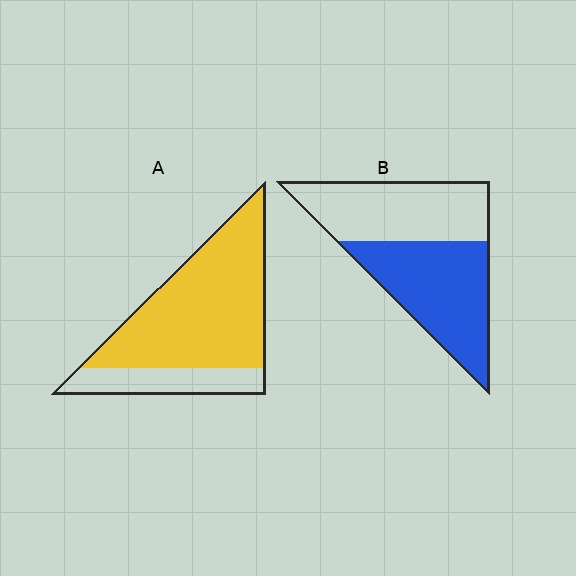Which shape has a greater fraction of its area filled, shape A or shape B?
Shape A.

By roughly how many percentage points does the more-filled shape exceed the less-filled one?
By roughly 25 percentage points (A over B).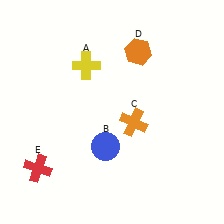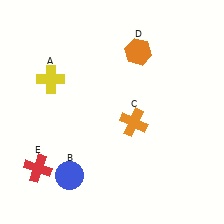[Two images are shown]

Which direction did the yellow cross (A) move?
The yellow cross (A) moved left.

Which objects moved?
The objects that moved are: the yellow cross (A), the blue circle (B).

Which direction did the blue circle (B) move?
The blue circle (B) moved left.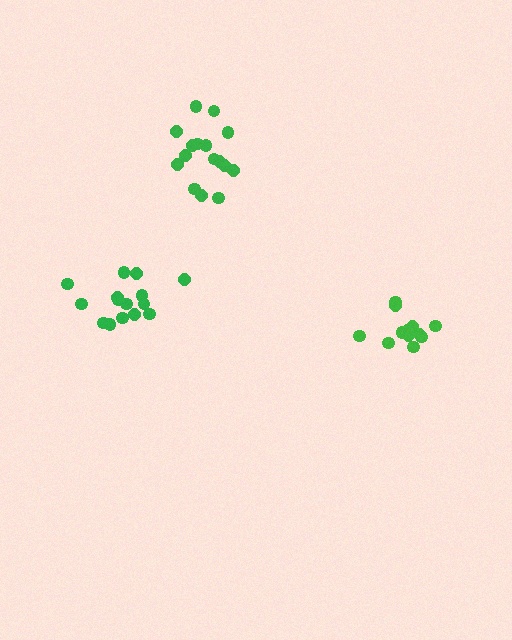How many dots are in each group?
Group 1: 12 dots, Group 2: 16 dots, Group 3: 15 dots (43 total).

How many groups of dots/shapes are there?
There are 3 groups.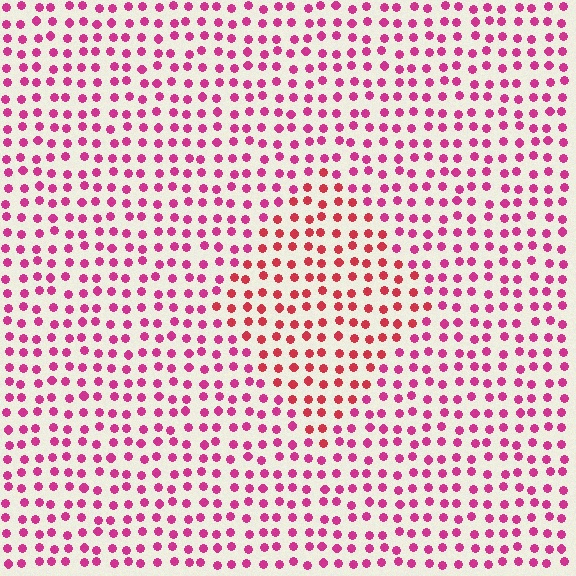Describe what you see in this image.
The image is filled with small magenta elements in a uniform arrangement. A diamond-shaped region is visible where the elements are tinted to a slightly different hue, forming a subtle color boundary.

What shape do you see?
I see a diamond.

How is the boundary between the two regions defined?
The boundary is defined purely by a slight shift in hue (about 28 degrees). Spacing, size, and orientation are identical on both sides.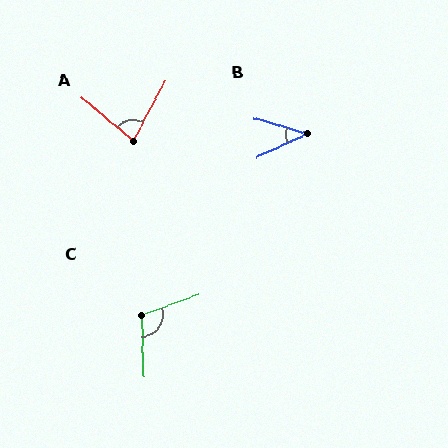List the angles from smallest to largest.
B (41°), A (78°), C (108°).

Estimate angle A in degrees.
Approximately 78 degrees.